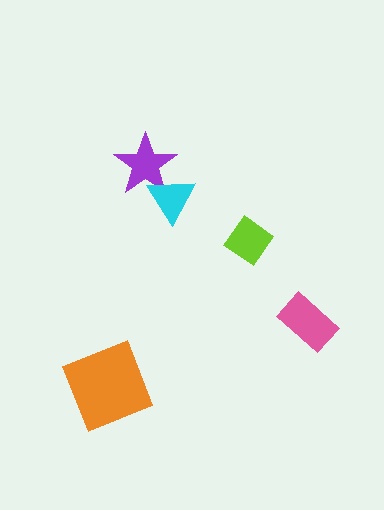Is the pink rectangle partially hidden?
No, no other shape covers it.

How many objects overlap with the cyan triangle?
1 object overlaps with the cyan triangle.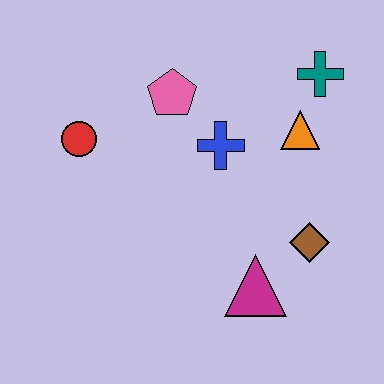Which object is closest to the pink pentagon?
The blue cross is closest to the pink pentagon.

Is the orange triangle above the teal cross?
No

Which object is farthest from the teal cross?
The red circle is farthest from the teal cross.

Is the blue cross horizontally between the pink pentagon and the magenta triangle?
Yes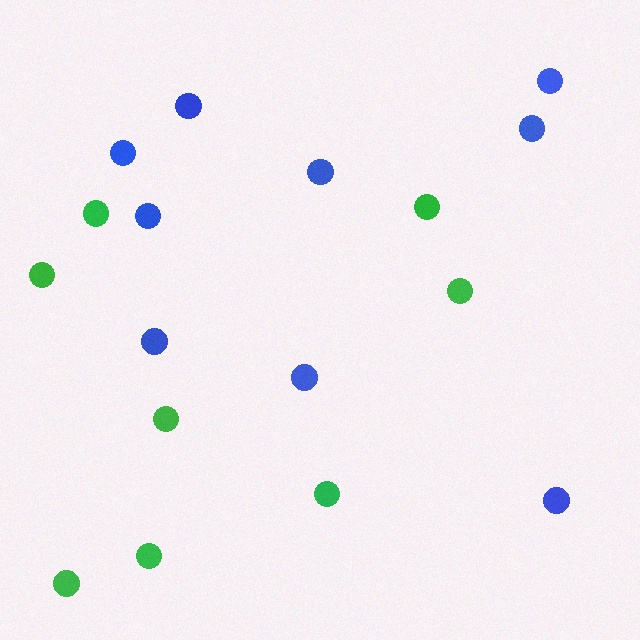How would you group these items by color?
There are 2 groups: one group of green circles (8) and one group of blue circles (9).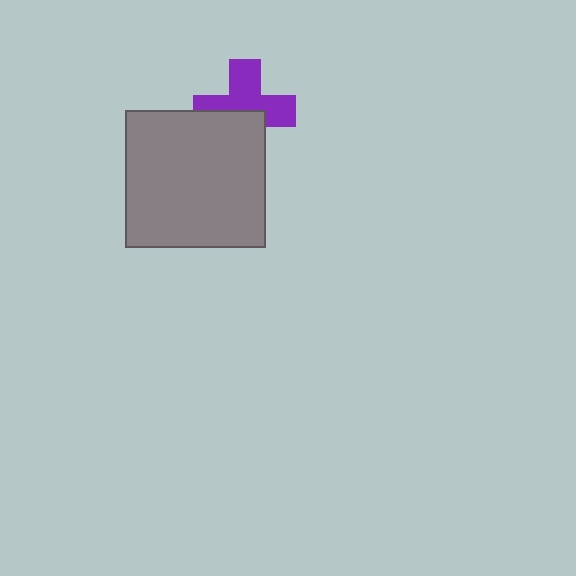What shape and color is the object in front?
The object in front is a gray rectangle.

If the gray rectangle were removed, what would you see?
You would see the complete purple cross.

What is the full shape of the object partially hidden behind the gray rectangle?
The partially hidden object is a purple cross.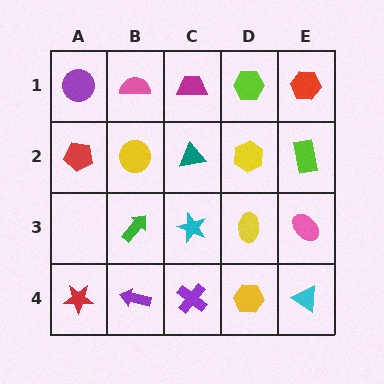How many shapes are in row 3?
4 shapes.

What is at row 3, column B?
A green arrow.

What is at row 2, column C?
A teal triangle.